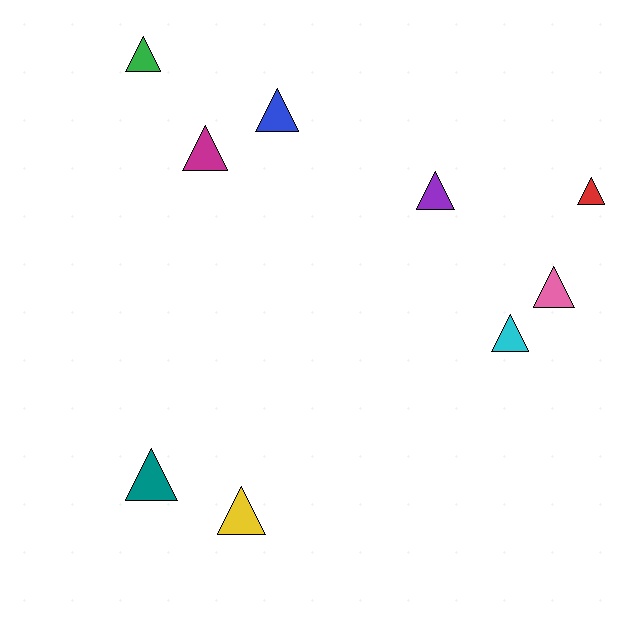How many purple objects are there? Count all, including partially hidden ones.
There is 1 purple object.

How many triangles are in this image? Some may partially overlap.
There are 9 triangles.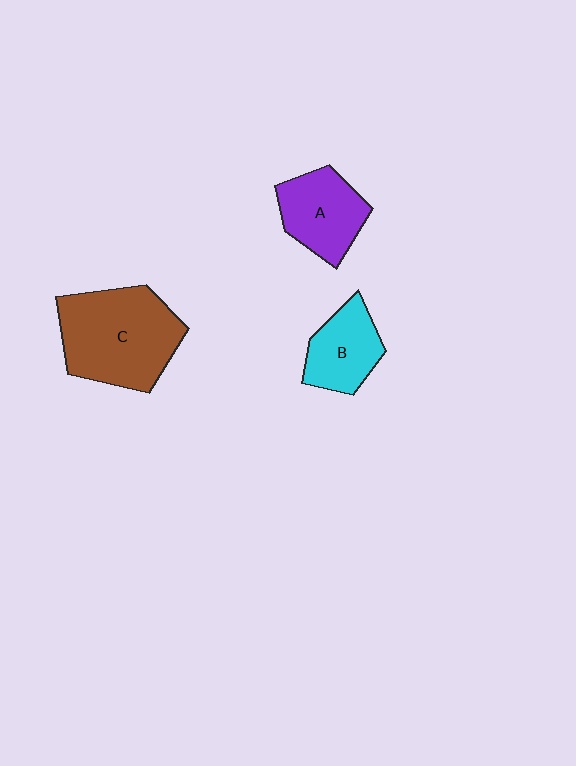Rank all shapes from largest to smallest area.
From largest to smallest: C (brown), A (purple), B (cyan).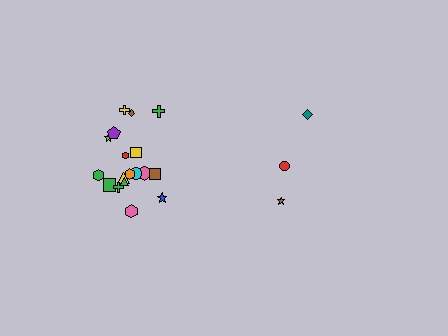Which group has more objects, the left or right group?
The left group.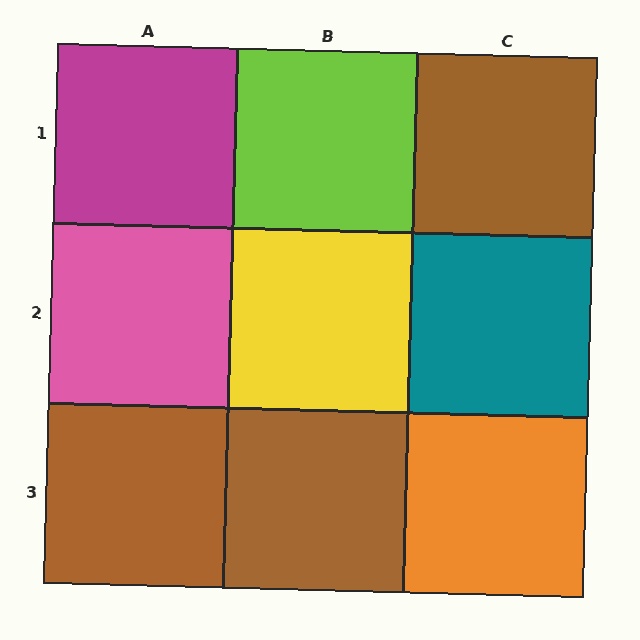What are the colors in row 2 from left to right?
Pink, yellow, teal.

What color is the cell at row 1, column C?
Brown.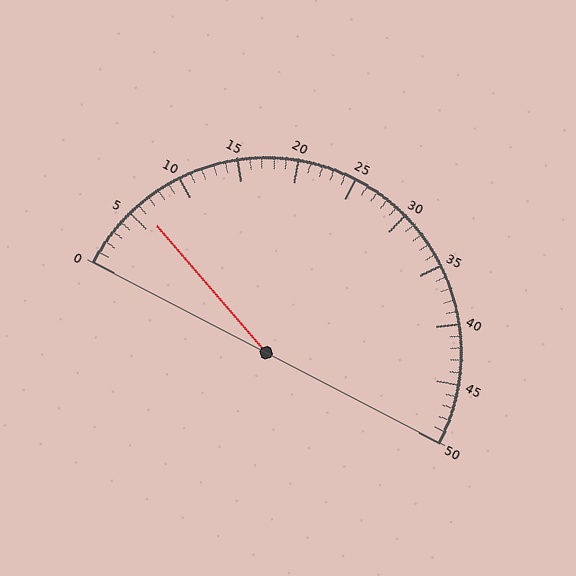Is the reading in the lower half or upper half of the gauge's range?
The reading is in the lower half of the range (0 to 50).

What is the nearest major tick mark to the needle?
The nearest major tick mark is 5.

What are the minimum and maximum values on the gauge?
The gauge ranges from 0 to 50.